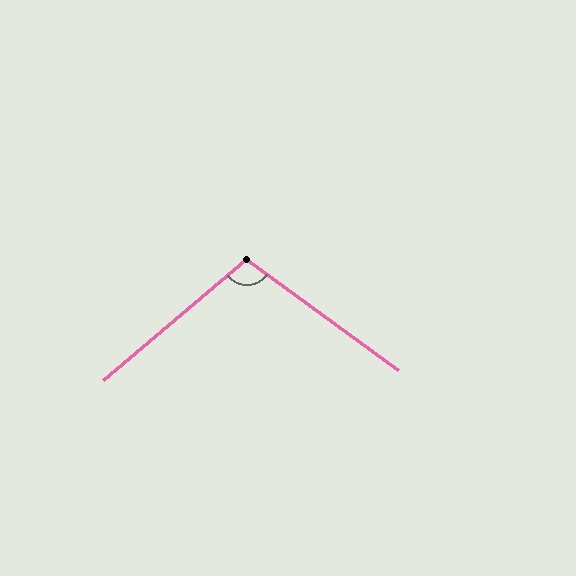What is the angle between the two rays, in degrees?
Approximately 103 degrees.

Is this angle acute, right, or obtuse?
It is obtuse.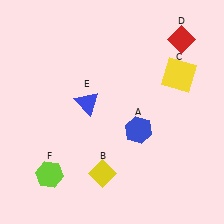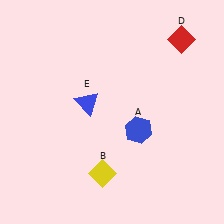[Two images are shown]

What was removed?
The lime hexagon (F), the yellow square (C) were removed in Image 2.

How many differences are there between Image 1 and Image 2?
There are 2 differences between the two images.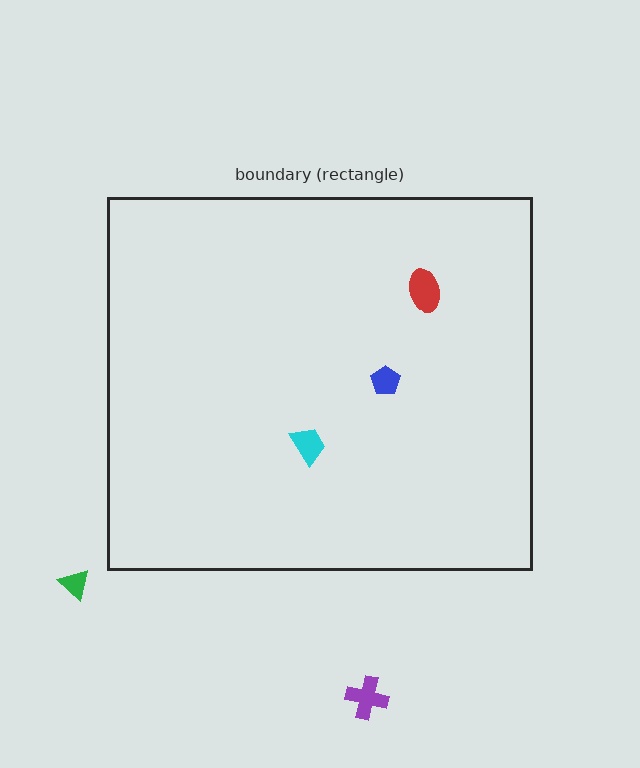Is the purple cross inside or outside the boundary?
Outside.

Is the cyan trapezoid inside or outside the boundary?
Inside.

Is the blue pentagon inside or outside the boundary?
Inside.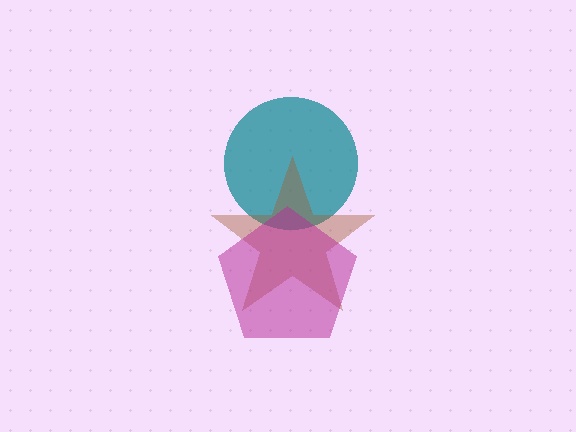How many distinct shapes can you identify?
There are 3 distinct shapes: a teal circle, a brown star, a magenta pentagon.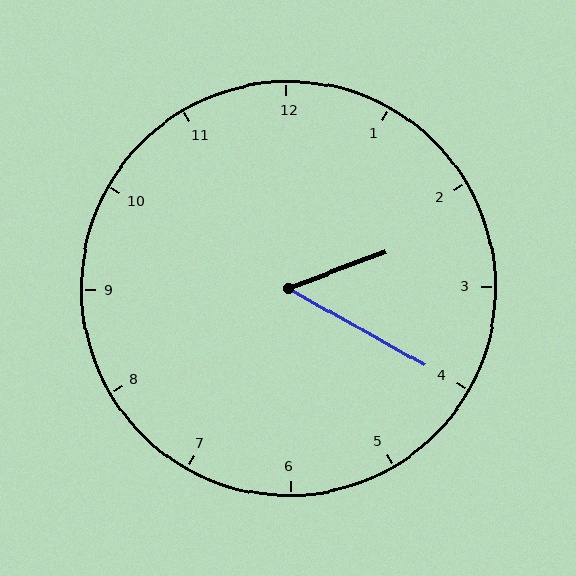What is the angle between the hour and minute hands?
Approximately 50 degrees.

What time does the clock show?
2:20.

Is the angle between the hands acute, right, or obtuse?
It is acute.